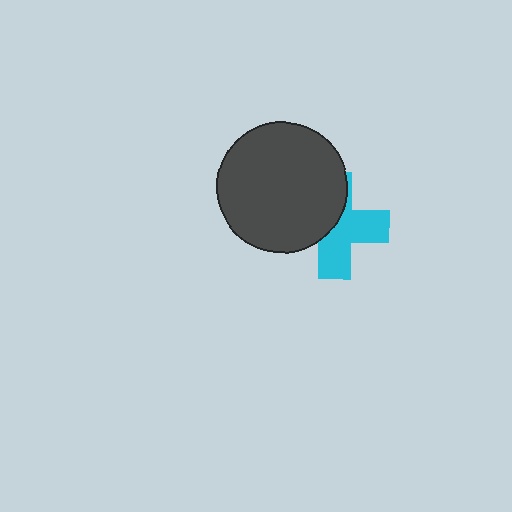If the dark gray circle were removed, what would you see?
You would see the complete cyan cross.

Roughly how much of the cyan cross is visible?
About half of it is visible (roughly 54%).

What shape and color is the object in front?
The object in front is a dark gray circle.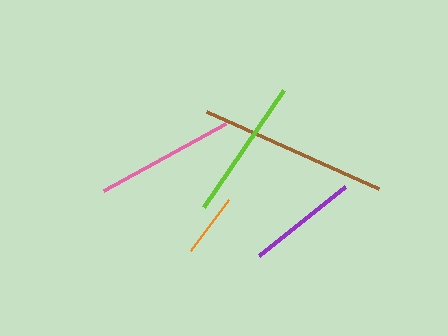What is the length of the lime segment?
The lime segment is approximately 143 pixels long.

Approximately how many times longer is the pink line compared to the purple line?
The pink line is approximately 1.3 times the length of the purple line.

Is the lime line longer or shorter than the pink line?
The lime line is longer than the pink line.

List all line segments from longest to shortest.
From longest to shortest: brown, lime, pink, purple, orange.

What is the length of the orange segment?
The orange segment is approximately 63 pixels long.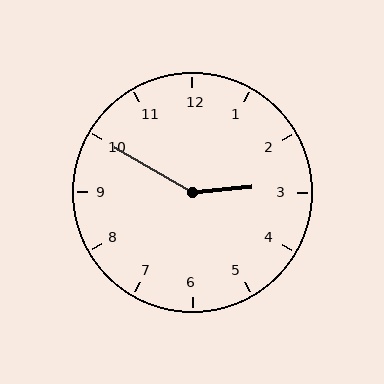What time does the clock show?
2:50.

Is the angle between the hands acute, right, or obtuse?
It is obtuse.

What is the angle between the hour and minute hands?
Approximately 145 degrees.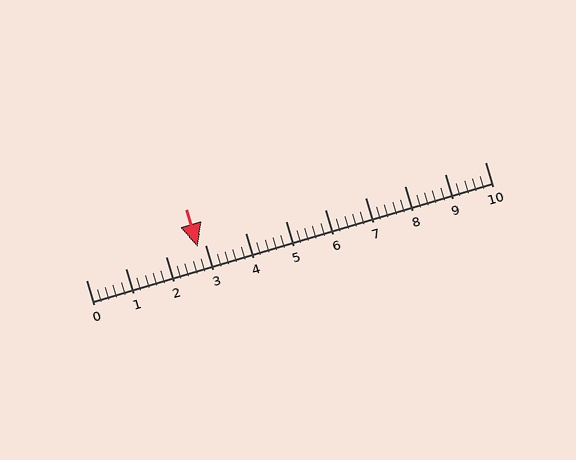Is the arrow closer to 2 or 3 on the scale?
The arrow is closer to 3.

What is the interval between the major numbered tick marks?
The major tick marks are spaced 1 units apart.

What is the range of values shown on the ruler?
The ruler shows values from 0 to 10.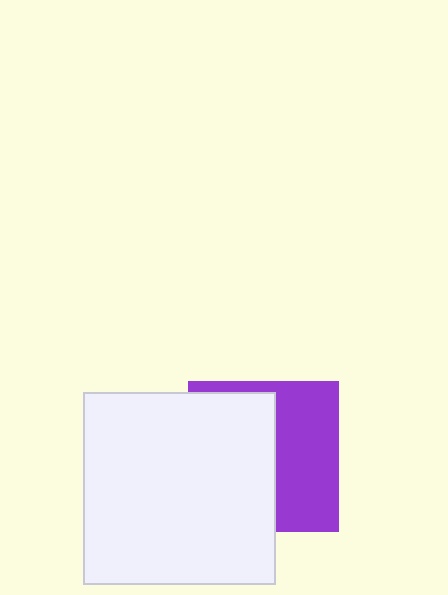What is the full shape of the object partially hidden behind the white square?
The partially hidden object is a purple square.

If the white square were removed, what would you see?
You would see the complete purple square.